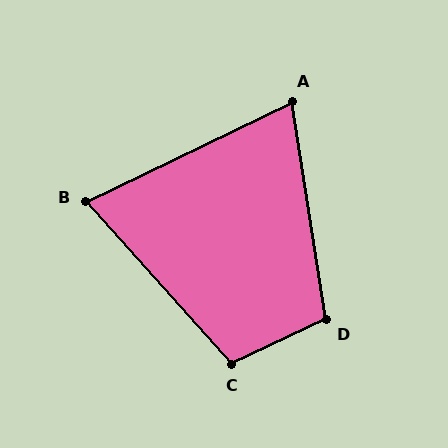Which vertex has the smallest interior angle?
A, at approximately 73 degrees.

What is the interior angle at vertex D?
Approximately 106 degrees (obtuse).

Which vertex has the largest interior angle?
C, at approximately 107 degrees.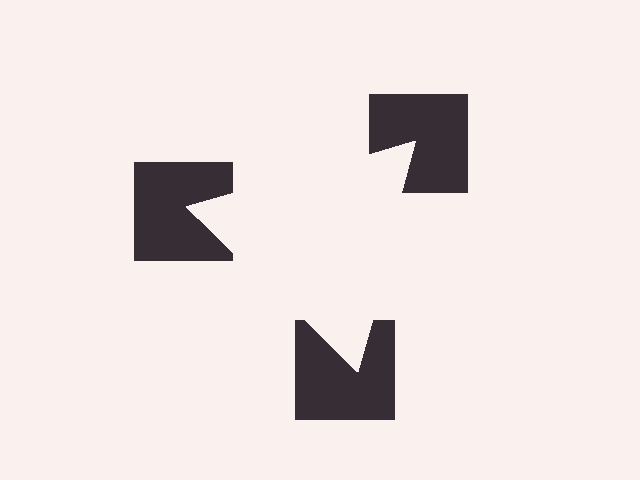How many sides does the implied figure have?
3 sides.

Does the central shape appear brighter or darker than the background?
It typically appears slightly brighter than the background, even though no actual brightness change is drawn.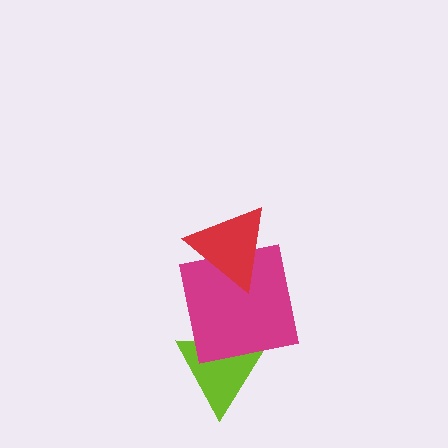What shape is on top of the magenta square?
The red triangle is on top of the magenta square.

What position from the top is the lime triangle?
The lime triangle is 3rd from the top.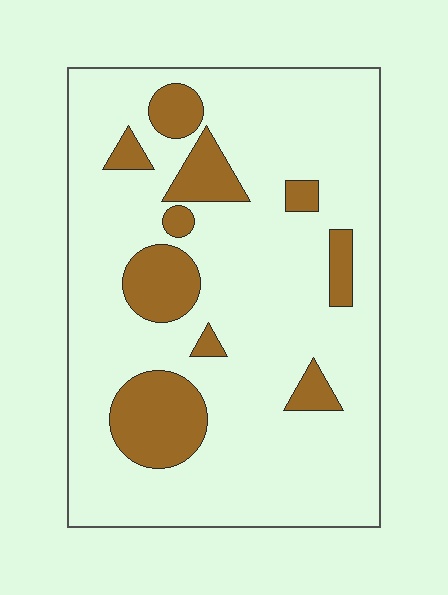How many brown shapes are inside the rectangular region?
10.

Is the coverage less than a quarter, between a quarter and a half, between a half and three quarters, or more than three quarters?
Less than a quarter.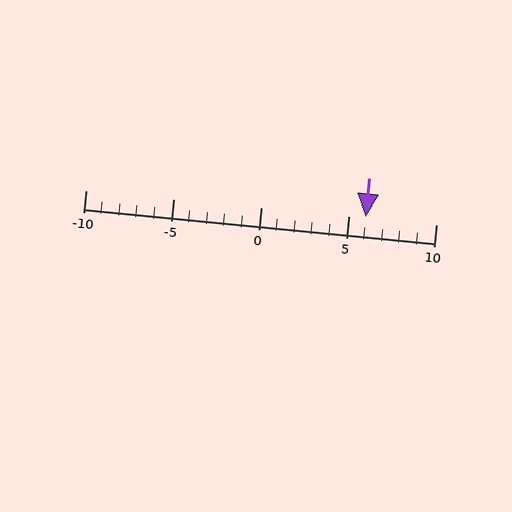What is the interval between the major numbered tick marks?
The major tick marks are spaced 5 units apart.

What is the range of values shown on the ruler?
The ruler shows values from -10 to 10.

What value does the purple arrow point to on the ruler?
The purple arrow points to approximately 6.